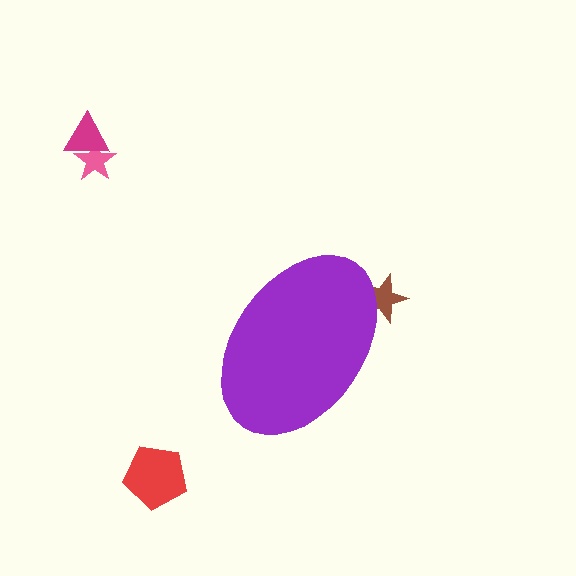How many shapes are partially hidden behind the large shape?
1 shape is partially hidden.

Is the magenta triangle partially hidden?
No, the magenta triangle is fully visible.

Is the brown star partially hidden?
Yes, the brown star is partially hidden behind the purple ellipse.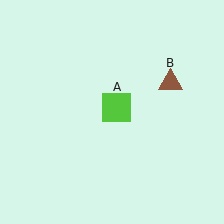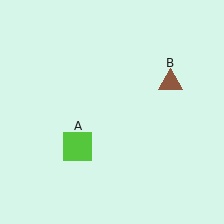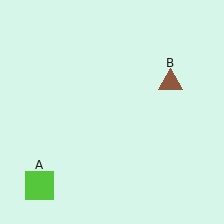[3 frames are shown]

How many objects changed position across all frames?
1 object changed position: lime square (object A).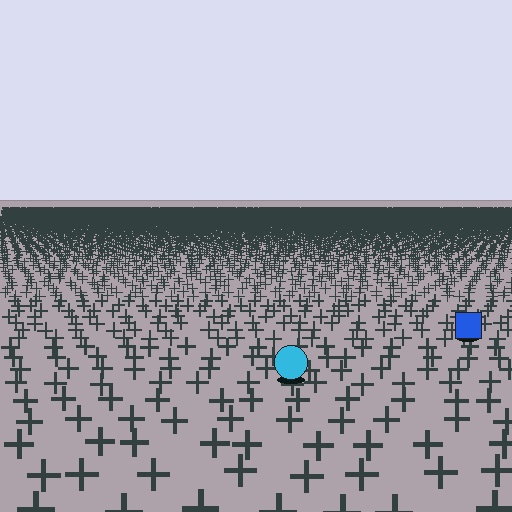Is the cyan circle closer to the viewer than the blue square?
Yes. The cyan circle is closer — you can tell from the texture gradient: the ground texture is coarser near it.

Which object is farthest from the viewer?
The blue square is farthest from the viewer. It appears smaller and the ground texture around it is denser.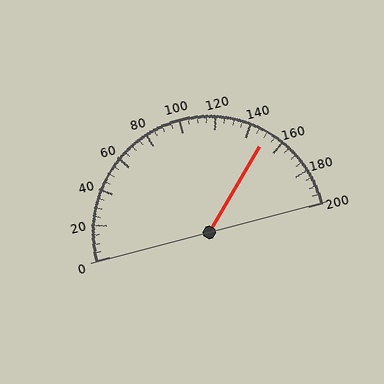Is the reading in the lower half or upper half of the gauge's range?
The reading is in the upper half of the range (0 to 200).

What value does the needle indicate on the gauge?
The needle indicates approximately 150.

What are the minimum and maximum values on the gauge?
The gauge ranges from 0 to 200.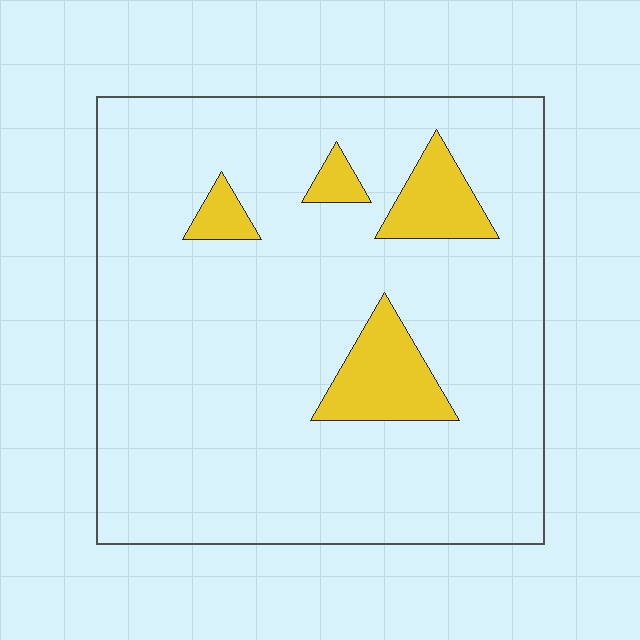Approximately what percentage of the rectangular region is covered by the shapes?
Approximately 10%.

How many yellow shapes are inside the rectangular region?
4.